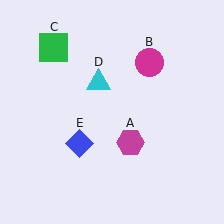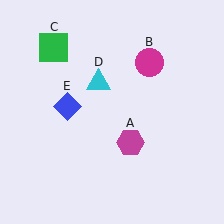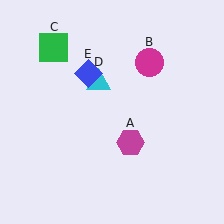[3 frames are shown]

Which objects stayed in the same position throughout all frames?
Magenta hexagon (object A) and magenta circle (object B) and green square (object C) and cyan triangle (object D) remained stationary.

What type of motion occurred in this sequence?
The blue diamond (object E) rotated clockwise around the center of the scene.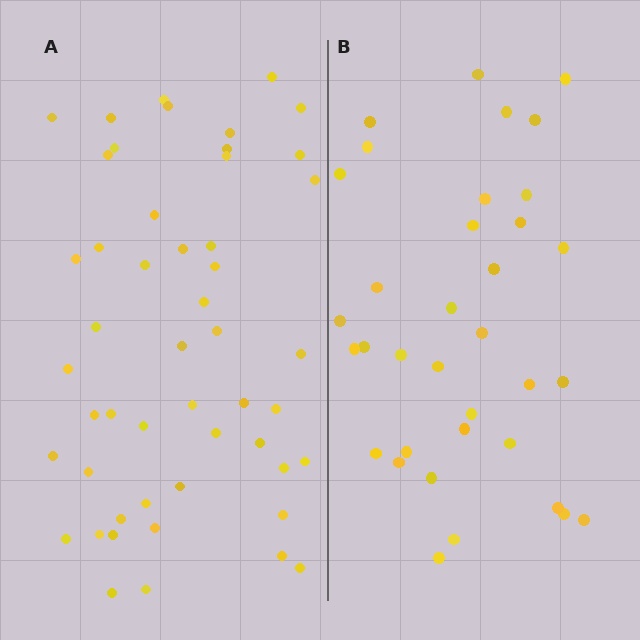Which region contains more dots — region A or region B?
Region A (the left region) has more dots.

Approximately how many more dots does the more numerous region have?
Region A has approximately 15 more dots than region B.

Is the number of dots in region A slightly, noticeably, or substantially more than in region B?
Region A has noticeably more, but not dramatically so. The ratio is roughly 1.4 to 1.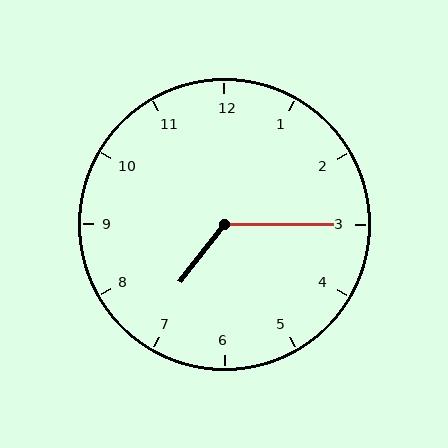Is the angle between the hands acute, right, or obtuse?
It is obtuse.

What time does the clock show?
7:15.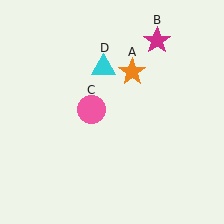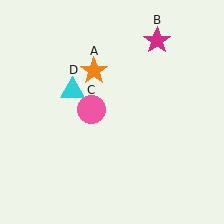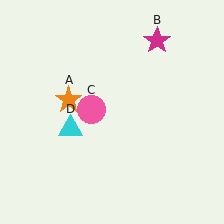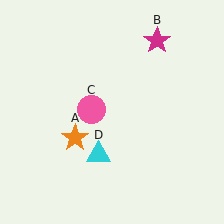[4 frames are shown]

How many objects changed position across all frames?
2 objects changed position: orange star (object A), cyan triangle (object D).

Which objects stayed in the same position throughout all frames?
Magenta star (object B) and pink circle (object C) remained stationary.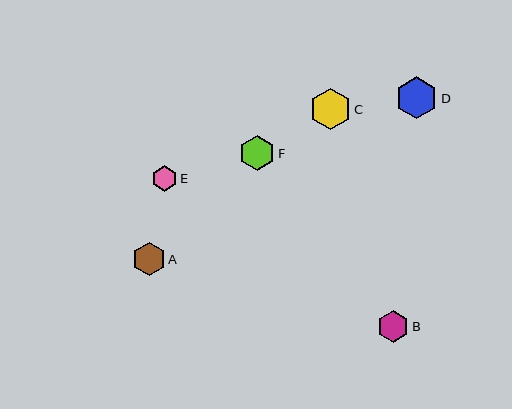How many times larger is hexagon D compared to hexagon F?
Hexagon D is approximately 1.2 times the size of hexagon F.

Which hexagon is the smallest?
Hexagon E is the smallest with a size of approximately 25 pixels.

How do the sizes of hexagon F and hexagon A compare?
Hexagon F and hexagon A are approximately the same size.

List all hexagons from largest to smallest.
From largest to smallest: D, C, F, A, B, E.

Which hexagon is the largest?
Hexagon D is the largest with a size of approximately 42 pixels.